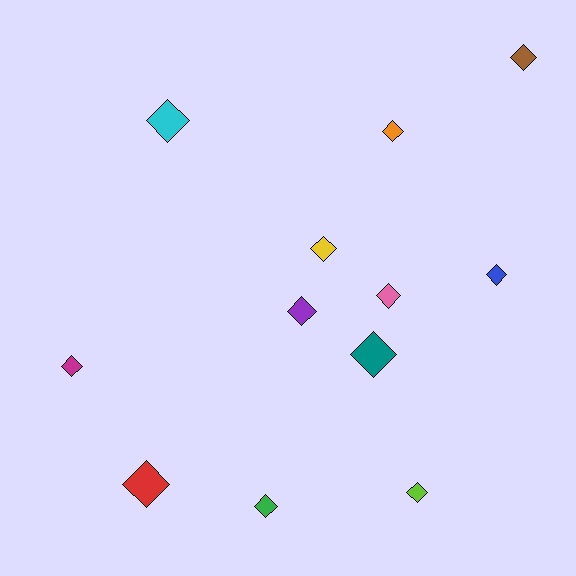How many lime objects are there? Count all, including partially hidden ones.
There is 1 lime object.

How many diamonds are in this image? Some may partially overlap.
There are 12 diamonds.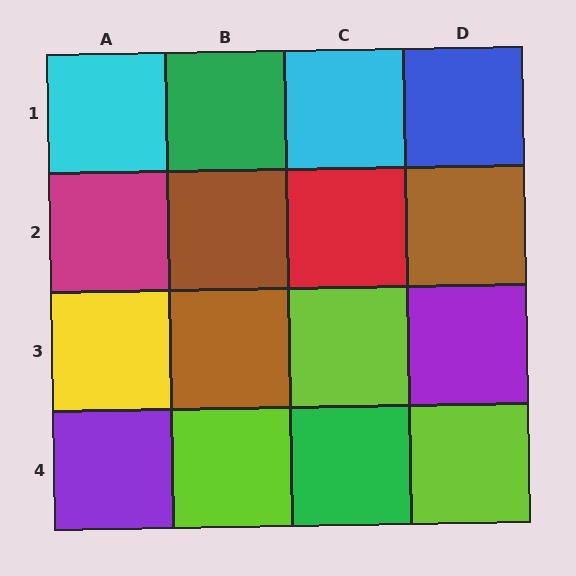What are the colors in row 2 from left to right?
Magenta, brown, red, brown.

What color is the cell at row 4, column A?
Purple.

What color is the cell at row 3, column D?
Purple.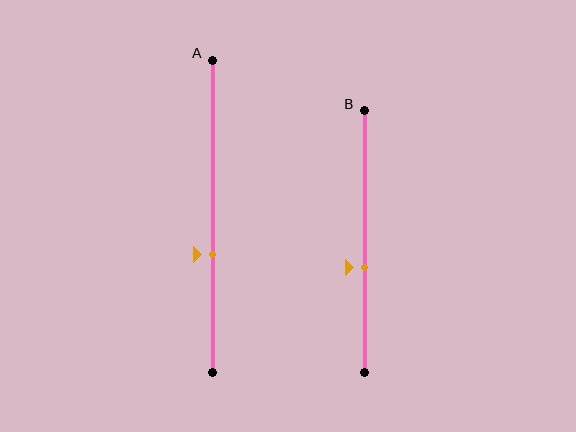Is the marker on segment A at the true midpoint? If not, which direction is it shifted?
No, the marker on segment A is shifted downward by about 12% of the segment length.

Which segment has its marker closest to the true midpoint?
Segment B has its marker closest to the true midpoint.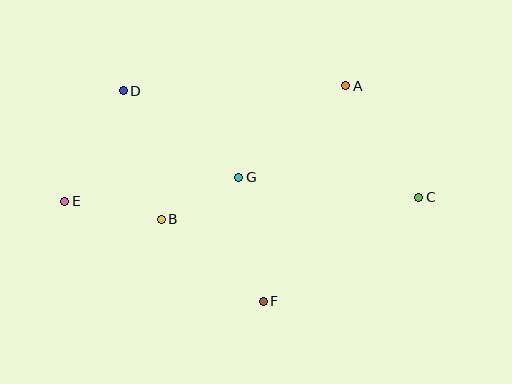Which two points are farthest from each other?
Points C and E are farthest from each other.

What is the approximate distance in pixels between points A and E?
The distance between A and E is approximately 304 pixels.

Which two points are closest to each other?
Points B and G are closest to each other.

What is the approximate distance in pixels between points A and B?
The distance between A and B is approximately 228 pixels.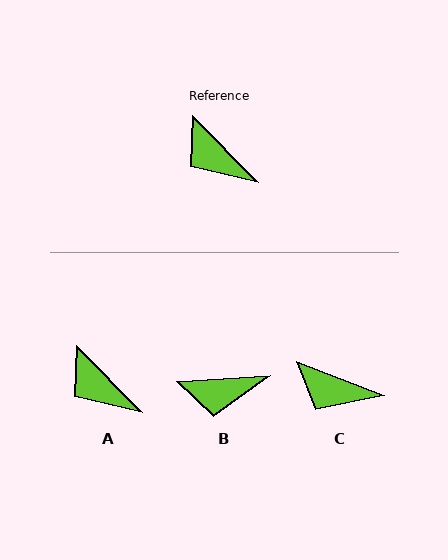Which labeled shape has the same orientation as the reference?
A.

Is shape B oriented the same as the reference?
No, it is off by about 50 degrees.